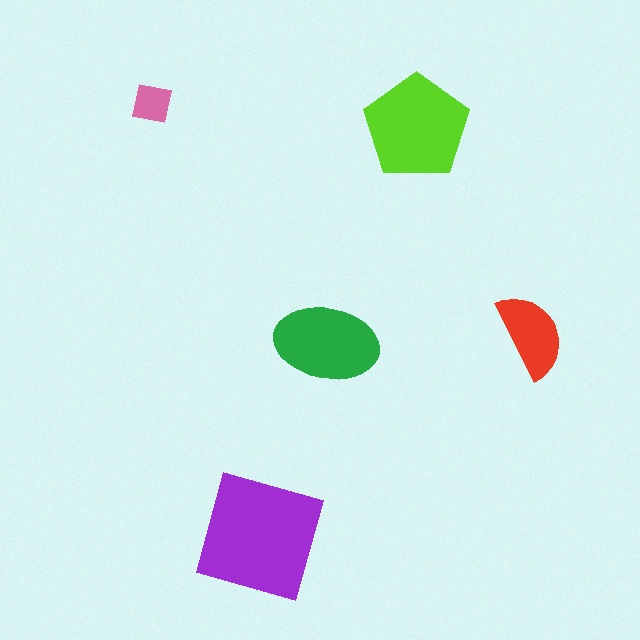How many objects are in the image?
There are 5 objects in the image.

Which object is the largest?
The purple square.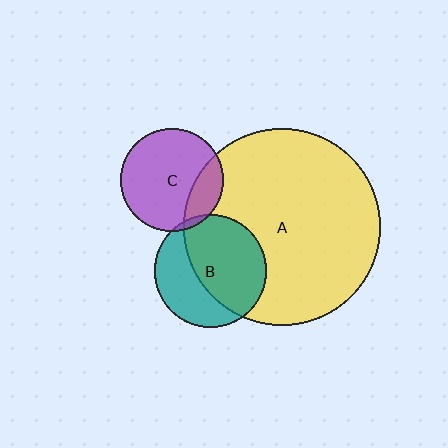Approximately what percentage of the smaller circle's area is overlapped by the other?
Approximately 60%.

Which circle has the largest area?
Circle A (yellow).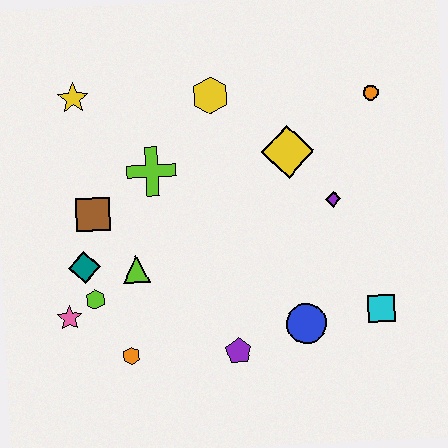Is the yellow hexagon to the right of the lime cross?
Yes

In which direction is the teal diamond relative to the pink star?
The teal diamond is above the pink star.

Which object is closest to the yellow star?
The lime cross is closest to the yellow star.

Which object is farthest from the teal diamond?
The orange circle is farthest from the teal diamond.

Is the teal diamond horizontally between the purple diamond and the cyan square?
No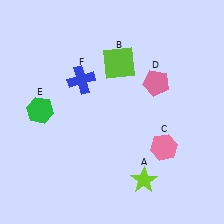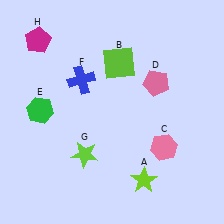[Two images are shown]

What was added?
A lime star (G), a magenta pentagon (H) were added in Image 2.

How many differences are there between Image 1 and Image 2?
There are 2 differences between the two images.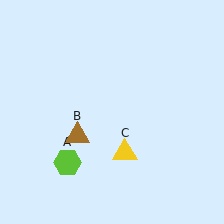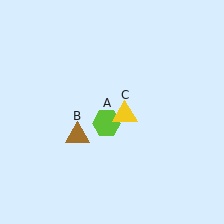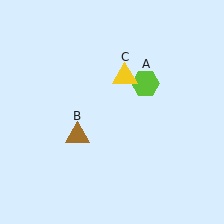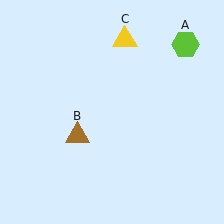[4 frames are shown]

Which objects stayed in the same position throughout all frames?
Brown triangle (object B) remained stationary.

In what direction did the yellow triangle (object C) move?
The yellow triangle (object C) moved up.